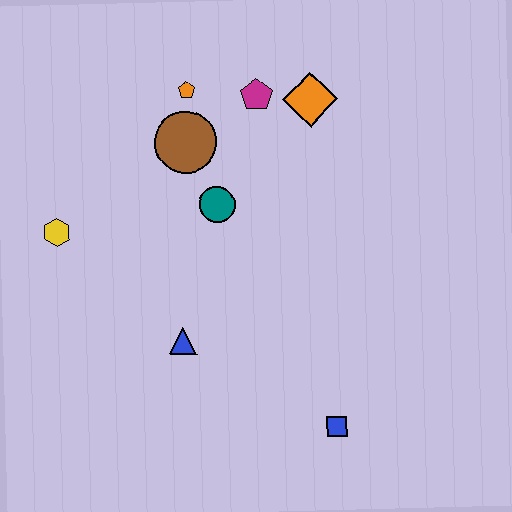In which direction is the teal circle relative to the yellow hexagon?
The teal circle is to the right of the yellow hexagon.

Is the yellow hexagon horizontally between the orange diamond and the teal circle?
No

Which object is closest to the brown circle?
The orange pentagon is closest to the brown circle.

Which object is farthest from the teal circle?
The blue square is farthest from the teal circle.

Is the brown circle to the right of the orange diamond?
No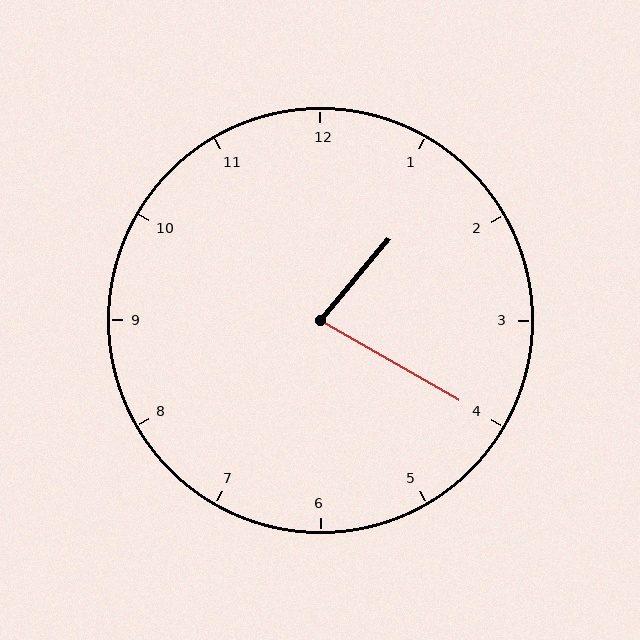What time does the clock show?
1:20.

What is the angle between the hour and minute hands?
Approximately 80 degrees.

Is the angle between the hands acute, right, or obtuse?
It is acute.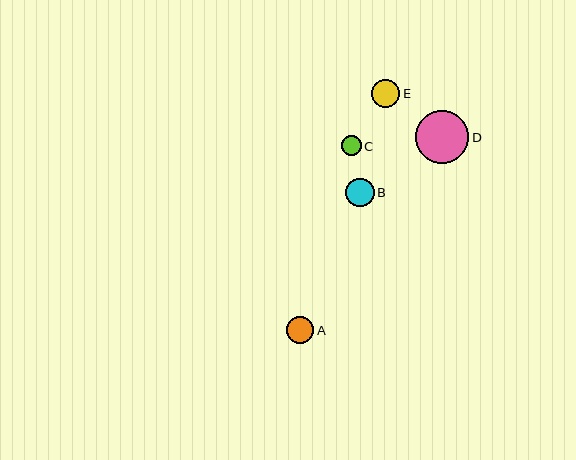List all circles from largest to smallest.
From largest to smallest: D, B, E, A, C.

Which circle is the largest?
Circle D is the largest with a size of approximately 53 pixels.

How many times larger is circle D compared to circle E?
Circle D is approximately 1.9 times the size of circle E.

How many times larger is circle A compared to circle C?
Circle A is approximately 1.4 times the size of circle C.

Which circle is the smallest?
Circle C is the smallest with a size of approximately 20 pixels.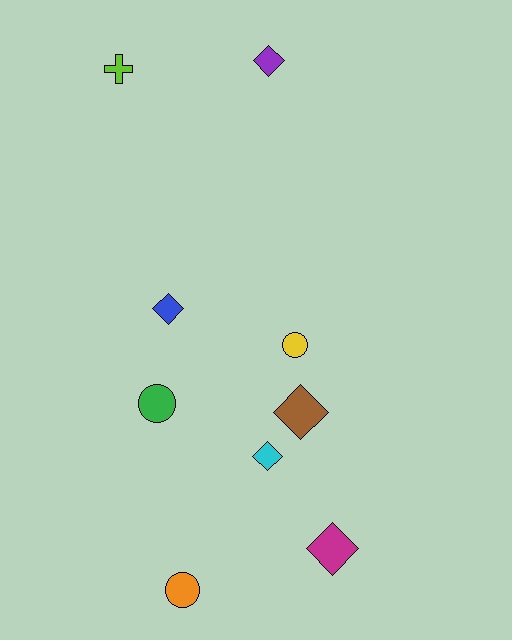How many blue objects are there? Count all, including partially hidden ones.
There is 1 blue object.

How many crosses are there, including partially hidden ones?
There is 1 cross.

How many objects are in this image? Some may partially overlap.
There are 9 objects.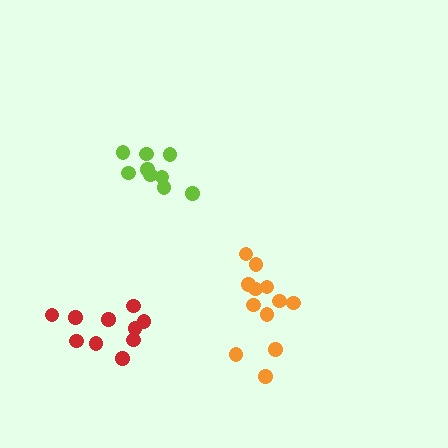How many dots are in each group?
Group 1: 9 dots, Group 2: 12 dots, Group 3: 10 dots (31 total).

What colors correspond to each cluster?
The clusters are colored: lime, orange, red.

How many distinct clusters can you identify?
There are 3 distinct clusters.